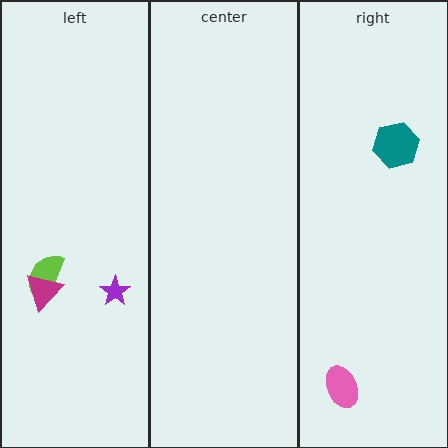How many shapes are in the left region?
3.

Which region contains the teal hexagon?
The right region.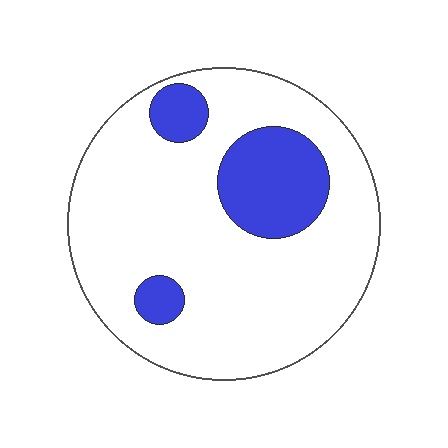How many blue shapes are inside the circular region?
3.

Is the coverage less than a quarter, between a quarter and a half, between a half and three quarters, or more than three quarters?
Less than a quarter.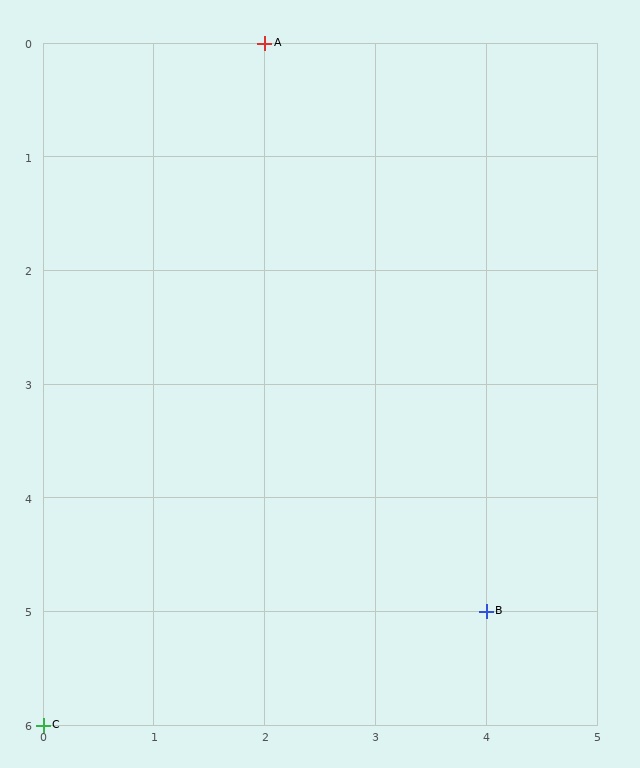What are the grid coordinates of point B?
Point B is at grid coordinates (4, 5).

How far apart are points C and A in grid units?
Points C and A are 2 columns and 6 rows apart (about 6.3 grid units diagonally).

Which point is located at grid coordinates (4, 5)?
Point B is at (4, 5).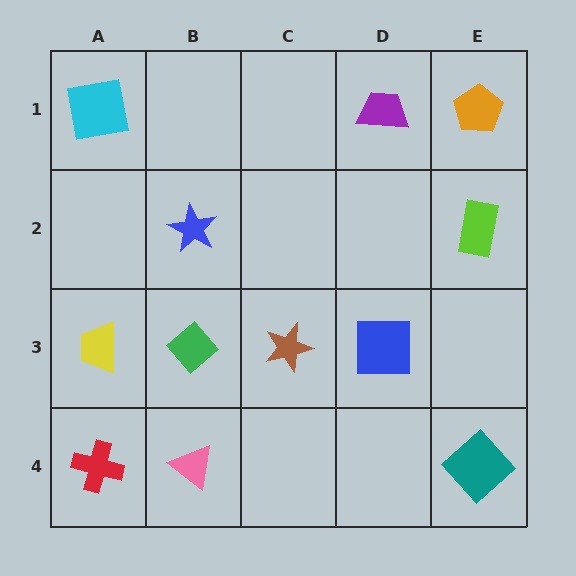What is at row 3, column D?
A blue square.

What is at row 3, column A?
A yellow trapezoid.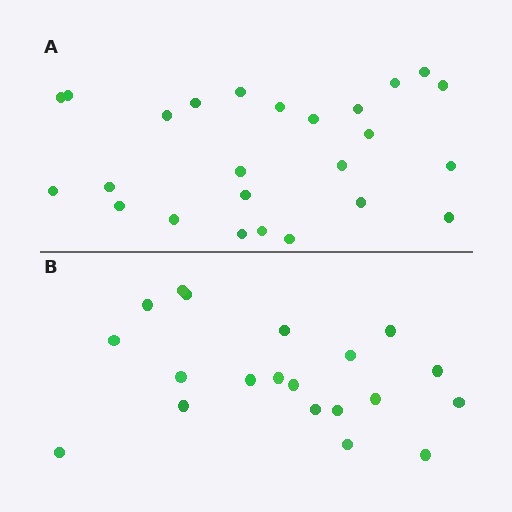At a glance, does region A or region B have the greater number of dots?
Region A (the top region) has more dots.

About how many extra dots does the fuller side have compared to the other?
Region A has about 5 more dots than region B.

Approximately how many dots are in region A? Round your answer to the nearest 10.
About 20 dots. (The exact count is 25, which rounds to 20.)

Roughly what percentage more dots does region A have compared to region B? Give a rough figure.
About 25% more.